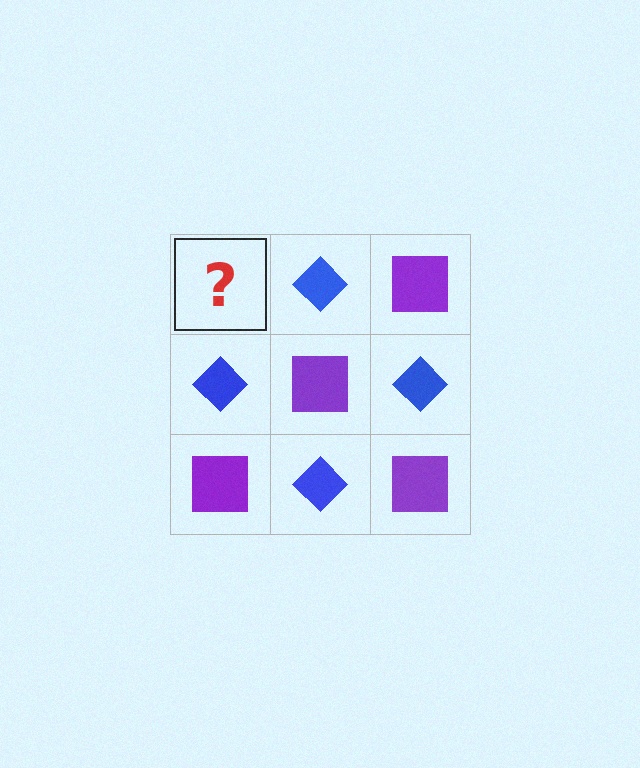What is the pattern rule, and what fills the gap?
The rule is that it alternates purple square and blue diamond in a checkerboard pattern. The gap should be filled with a purple square.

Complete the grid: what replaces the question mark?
The question mark should be replaced with a purple square.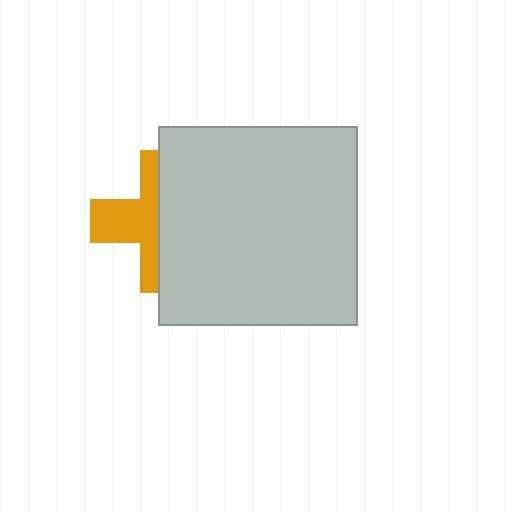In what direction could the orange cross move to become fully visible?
The orange cross could move left. That would shift it out from behind the light gray square entirely.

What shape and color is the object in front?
The object in front is a light gray square.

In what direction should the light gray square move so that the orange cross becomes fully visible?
The light gray square should move right. That is the shortest direction to clear the overlap and leave the orange cross fully visible.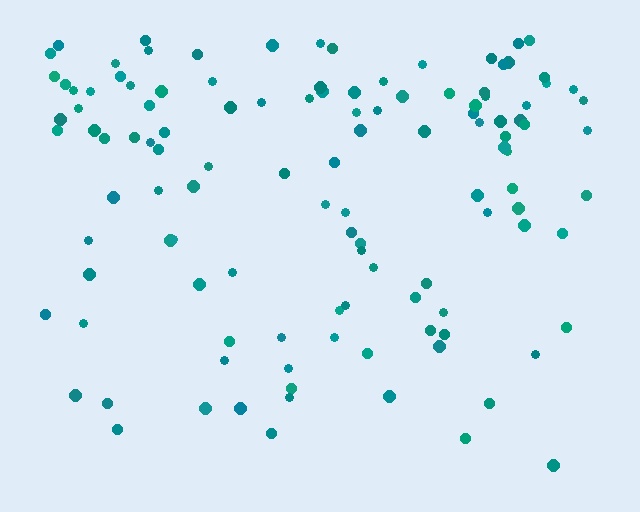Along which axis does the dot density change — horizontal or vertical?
Vertical.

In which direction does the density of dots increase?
From bottom to top, with the top side densest.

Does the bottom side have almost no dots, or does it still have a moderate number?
Still a moderate number, just noticeably fewer than the top.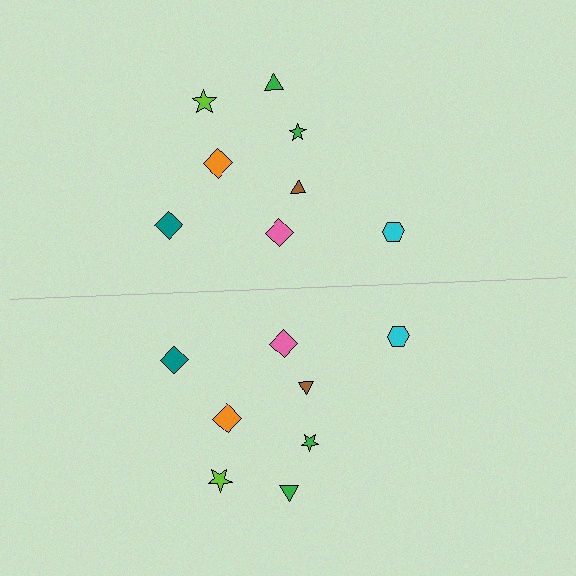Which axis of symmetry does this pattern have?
The pattern has a horizontal axis of symmetry running through the center of the image.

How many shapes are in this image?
There are 16 shapes in this image.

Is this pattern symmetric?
Yes, this pattern has bilateral (reflection) symmetry.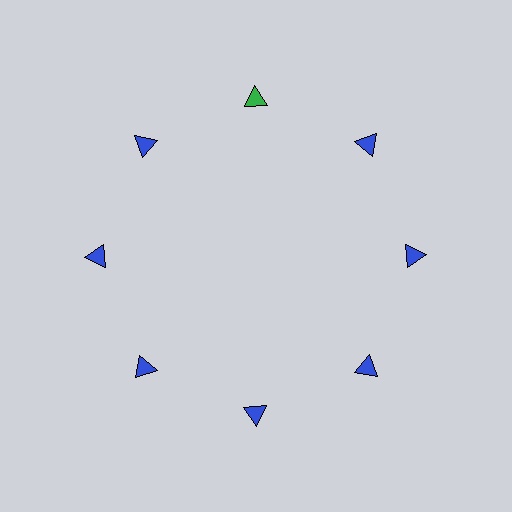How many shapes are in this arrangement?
There are 8 shapes arranged in a ring pattern.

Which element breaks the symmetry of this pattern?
The green triangle at roughly the 12 o'clock position breaks the symmetry. All other shapes are blue triangles.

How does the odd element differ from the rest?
It has a different color: green instead of blue.